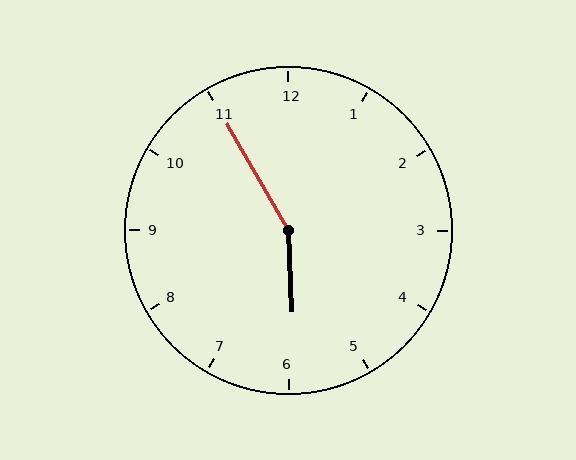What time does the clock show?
5:55.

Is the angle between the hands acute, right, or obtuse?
It is obtuse.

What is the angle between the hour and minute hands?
Approximately 152 degrees.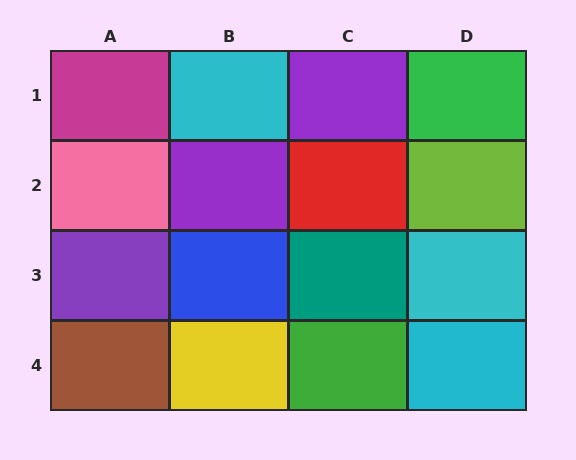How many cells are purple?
3 cells are purple.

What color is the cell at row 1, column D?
Green.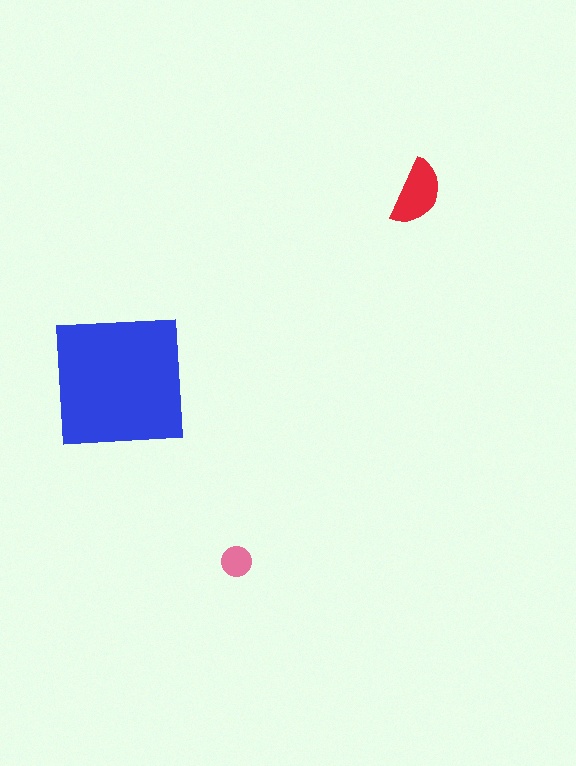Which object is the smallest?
The pink circle.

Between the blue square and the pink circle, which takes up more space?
The blue square.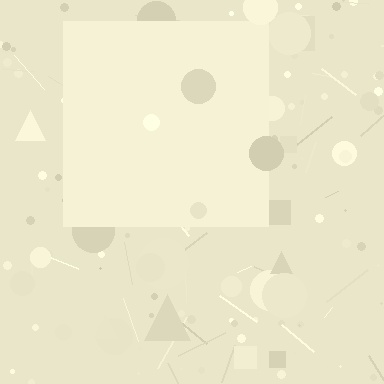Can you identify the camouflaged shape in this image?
The camouflaged shape is a square.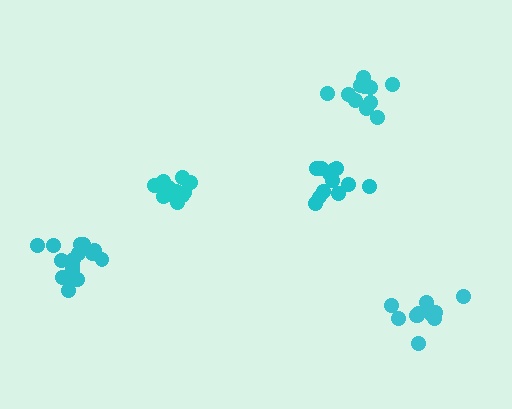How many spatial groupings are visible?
There are 5 spatial groupings.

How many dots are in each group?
Group 1: 12 dots, Group 2: 12 dots, Group 3: 12 dots, Group 4: 16 dots, Group 5: 11 dots (63 total).